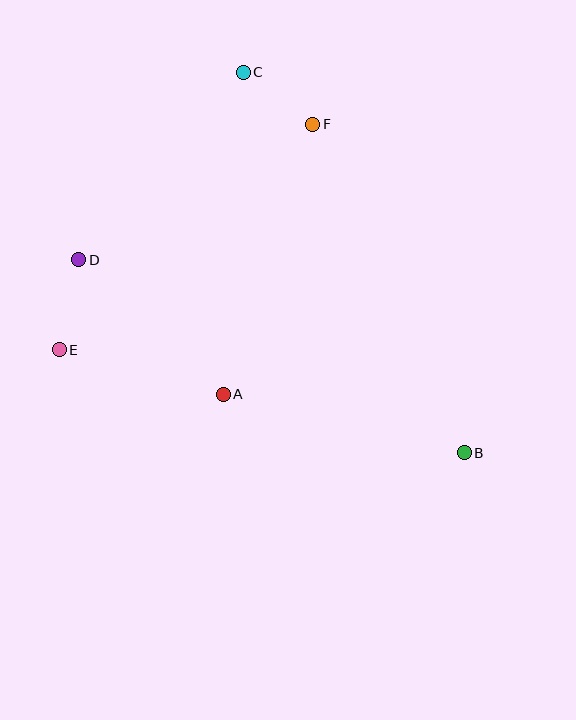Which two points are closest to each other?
Points C and F are closest to each other.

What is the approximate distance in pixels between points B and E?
The distance between B and E is approximately 417 pixels.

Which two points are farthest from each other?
Points B and C are farthest from each other.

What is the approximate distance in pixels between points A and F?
The distance between A and F is approximately 284 pixels.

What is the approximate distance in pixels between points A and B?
The distance between A and B is approximately 248 pixels.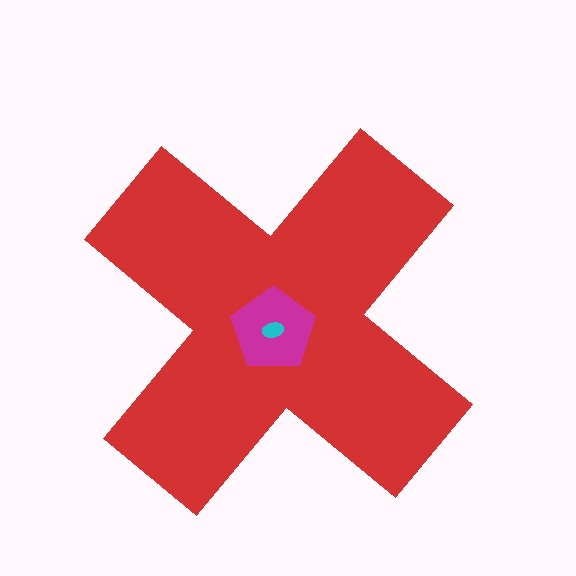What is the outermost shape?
The red cross.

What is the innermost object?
The cyan ellipse.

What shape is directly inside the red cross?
The magenta pentagon.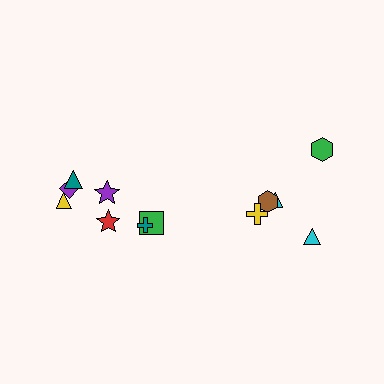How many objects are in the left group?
There are 7 objects.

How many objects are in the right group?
There are 5 objects.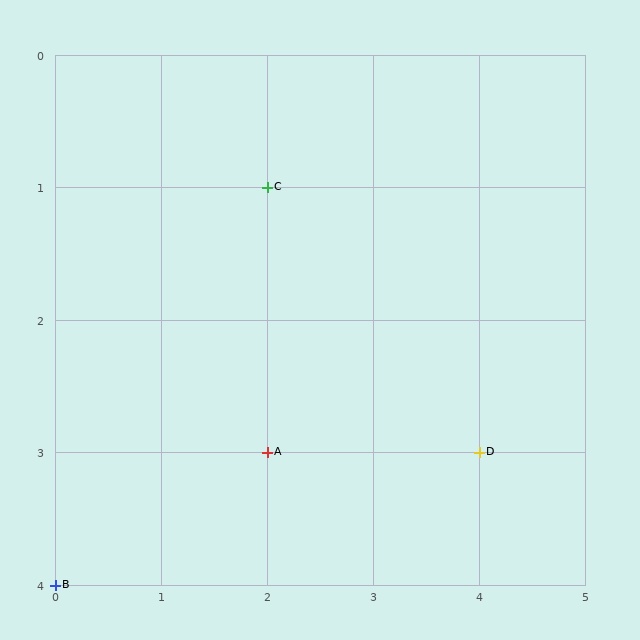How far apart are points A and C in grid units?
Points A and C are 2 rows apart.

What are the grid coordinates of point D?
Point D is at grid coordinates (4, 3).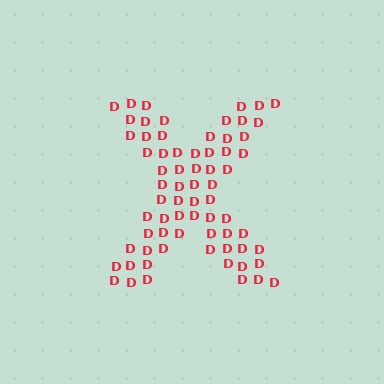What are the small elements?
The small elements are letter D's.